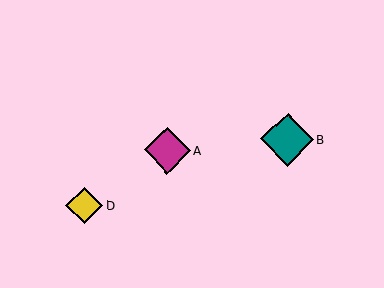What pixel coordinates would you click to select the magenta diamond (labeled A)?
Click at (167, 150) to select the magenta diamond A.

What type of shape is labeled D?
Shape D is a yellow diamond.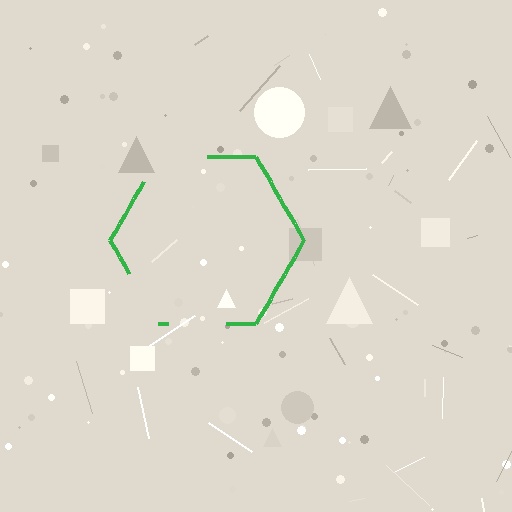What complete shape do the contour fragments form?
The contour fragments form a hexagon.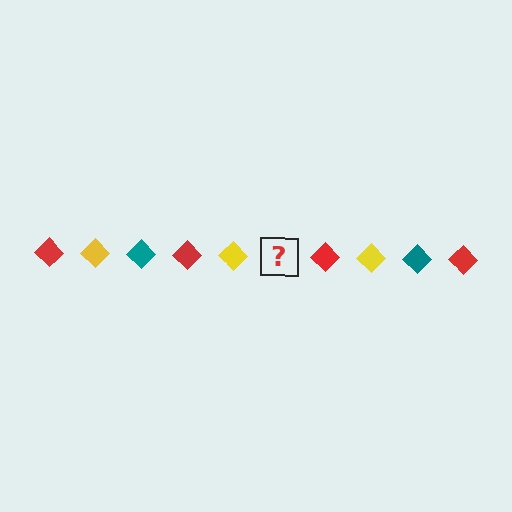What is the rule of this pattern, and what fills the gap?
The rule is that the pattern cycles through red, yellow, teal diamonds. The gap should be filled with a teal diamond.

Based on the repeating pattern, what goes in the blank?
The blank should be a teal diamond.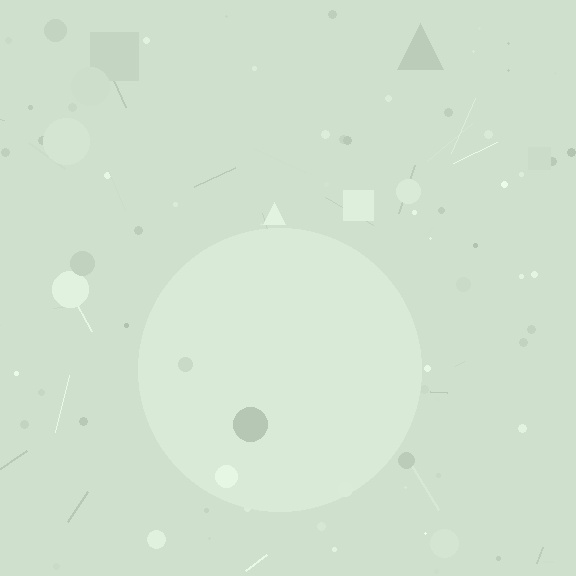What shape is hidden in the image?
A circle is hidden in the image.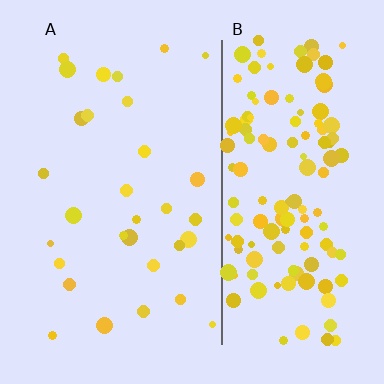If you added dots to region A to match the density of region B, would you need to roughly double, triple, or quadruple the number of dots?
Approximately quadruple.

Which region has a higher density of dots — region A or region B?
B (the right).